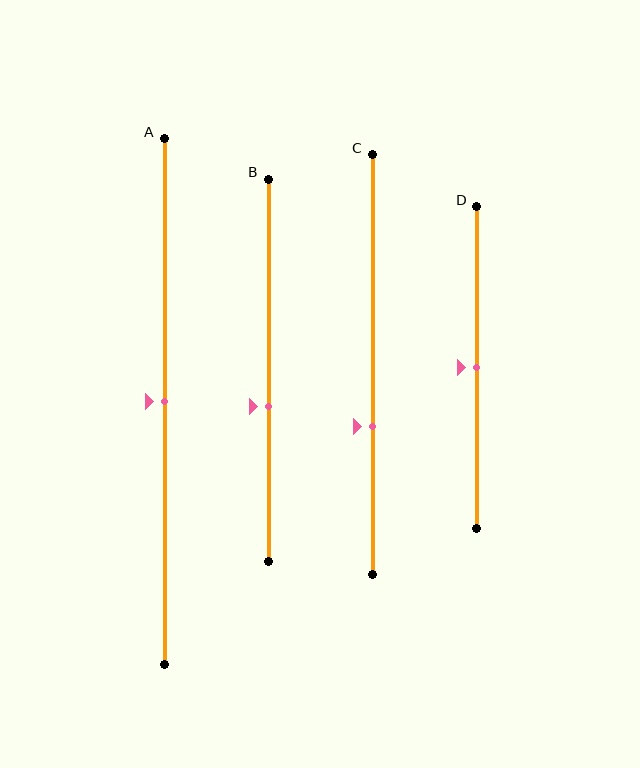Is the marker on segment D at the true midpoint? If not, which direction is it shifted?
Yes, the marker on segment D is at the true midpoint.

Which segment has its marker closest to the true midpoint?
Segment A has its marker closest to the true midpoint.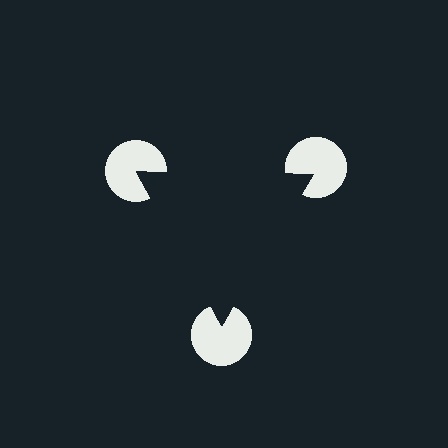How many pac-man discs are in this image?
There are 3 — one at each vertex of the illusory triangle.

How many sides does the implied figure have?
3 sides.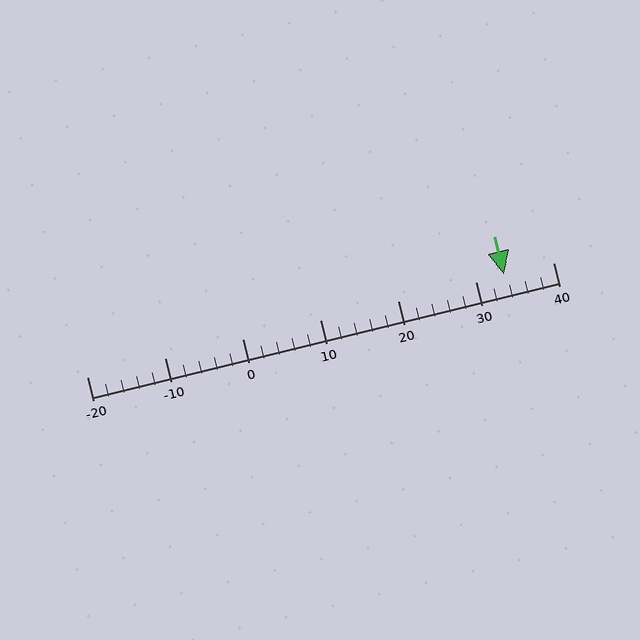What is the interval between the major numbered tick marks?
The major tick marks are spaced 10 units apart.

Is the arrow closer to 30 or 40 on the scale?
The arrow is closer to 30.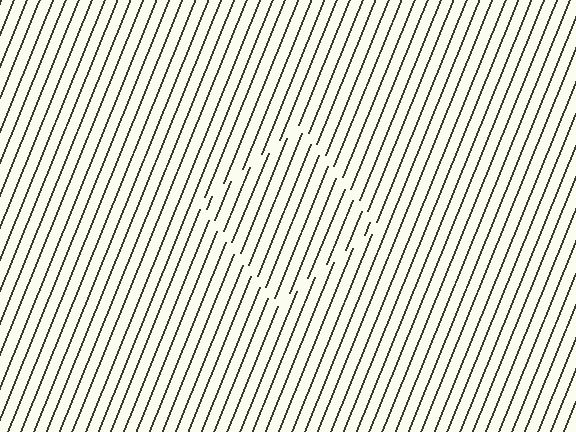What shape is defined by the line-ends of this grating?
An illusory square. The interior of the shape contains the same grating, shifted by half a period — the contour is defined by the phase discontinuity where line-ends from the inner and outer gratings abut.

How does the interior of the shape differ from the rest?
The interior of the shape contains the same grating, shifted by half a period — the contour is defined by the phase discontinuity where line-ends from the inner and outer gratings abut.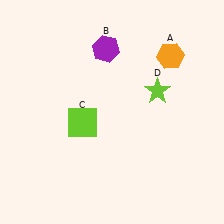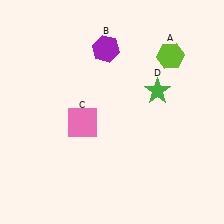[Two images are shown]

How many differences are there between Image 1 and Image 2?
There are 3 differences between the two images.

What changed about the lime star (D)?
In Image 1, D is lime. In Image 2, it changed to green.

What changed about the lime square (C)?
In Image 1, C is lime. In Image 2, it changed to pink.